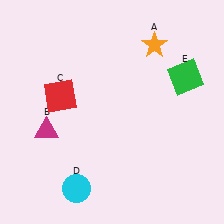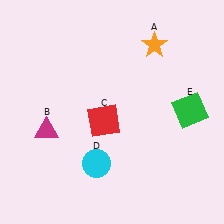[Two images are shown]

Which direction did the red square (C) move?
The red square (C) moved right.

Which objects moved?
The objects that moved are: the red square (C), the cyan circle (D), the green square (E).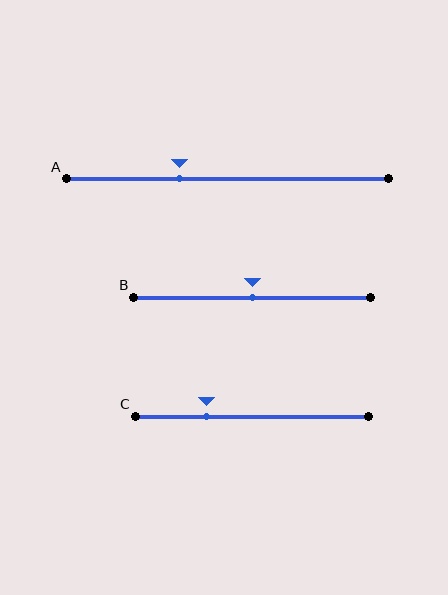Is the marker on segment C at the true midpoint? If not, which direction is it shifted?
No, the marker on segment C is shifted to the left by about 19% of the segment length.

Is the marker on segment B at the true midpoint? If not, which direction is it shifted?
Yes, the marker on segment B is at the true midpoint.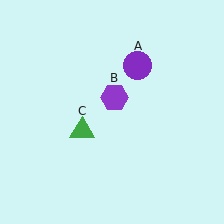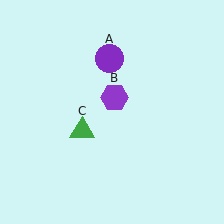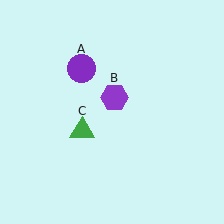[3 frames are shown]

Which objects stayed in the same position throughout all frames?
Purple hexagon (object B) and green triangle (object C) remained stationary.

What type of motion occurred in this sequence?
The purple circle (object A) rotated counterclockwise around the center of the scene.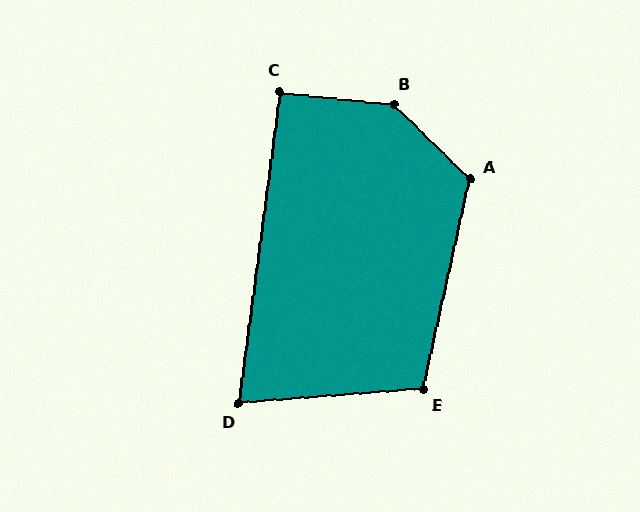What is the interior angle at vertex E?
Approximately 107 degrees (obtuse).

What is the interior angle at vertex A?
Approximately 122 degrees (obtuse).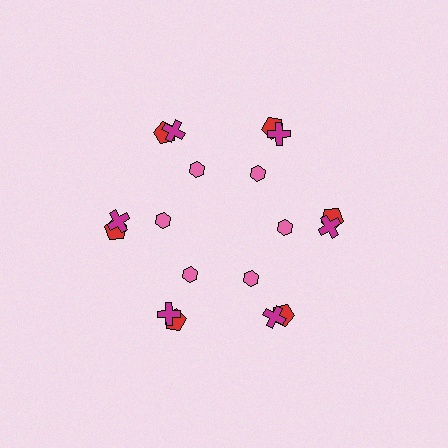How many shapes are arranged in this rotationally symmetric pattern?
There are 18 shapes, arranged in 6 groups of 3.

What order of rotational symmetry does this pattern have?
This pattern has 6-fold rotational symmetry.